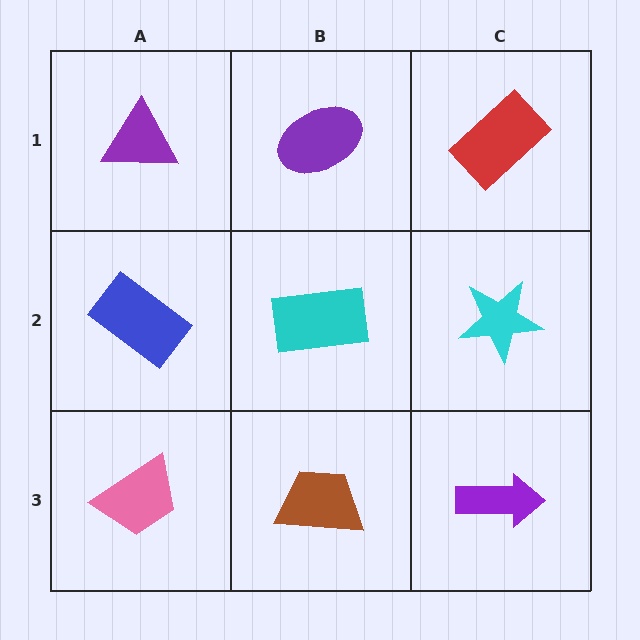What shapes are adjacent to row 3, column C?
A cyan star (row 2, column C), a brown trapezoid (row 3, column B).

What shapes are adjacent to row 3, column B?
A cyan rectangle (row 2, column B), a pink trapezoid (row 3, column A), a purple arrow (row 3, column C).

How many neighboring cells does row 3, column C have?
2.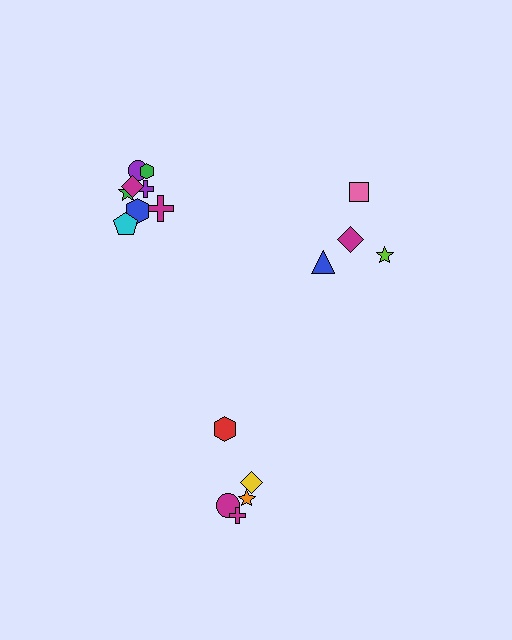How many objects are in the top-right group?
There are 4 objects.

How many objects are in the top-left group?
There are 8 objects.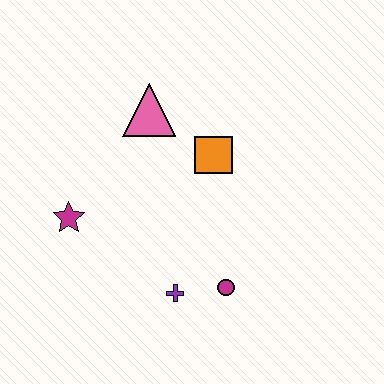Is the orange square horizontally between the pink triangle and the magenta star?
No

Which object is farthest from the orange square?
The magenta star is farthest from the orange square.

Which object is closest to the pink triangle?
The orange square is closest to the pink triangle.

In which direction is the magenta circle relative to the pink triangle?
The magenta circle is below the pink triangle.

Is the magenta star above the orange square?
No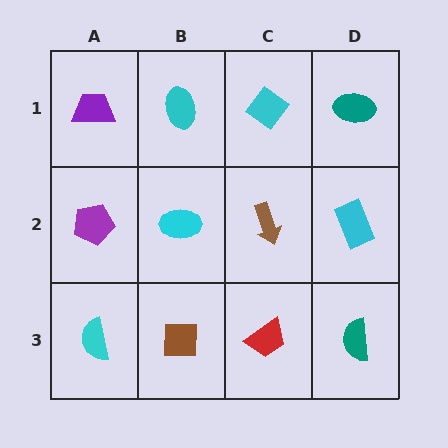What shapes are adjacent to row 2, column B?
A cyan ellipse (row 1, column B), a brown square (row 3, column B), a purple pentagon (row 2, column A), a brown arrow (row 2, column C).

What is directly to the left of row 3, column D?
A red trapezoid.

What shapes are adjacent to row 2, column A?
A purple trapezoid (row 1, column A), a cyan semicircle (row 3, column A), a cyan ellipse (row 2, column B).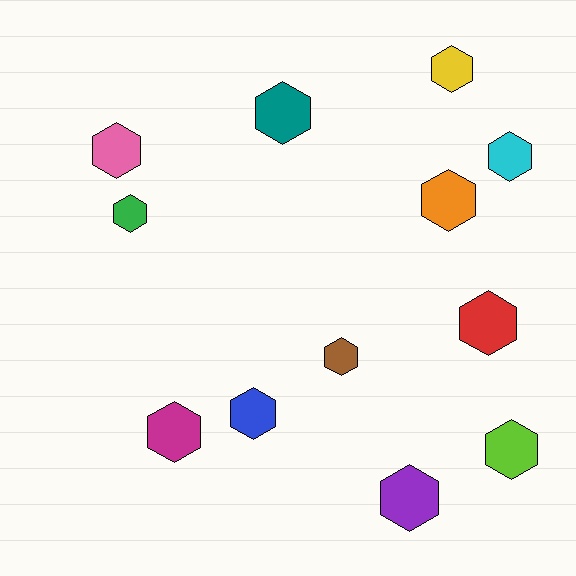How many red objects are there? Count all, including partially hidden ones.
There is 1 red object.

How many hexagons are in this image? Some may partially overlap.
There are 12 hexagons.